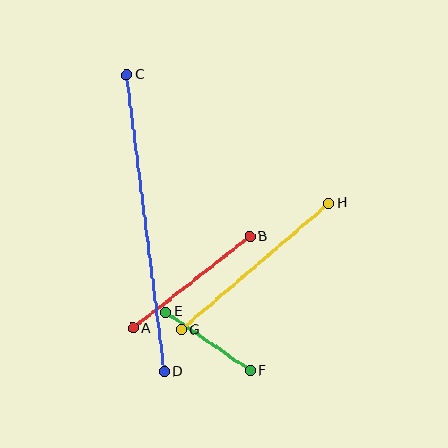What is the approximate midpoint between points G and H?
The midpoint is at approximately (255, 267) pixels.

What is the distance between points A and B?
The distance is approximately 148 pixels.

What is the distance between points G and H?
The distance is approximately 195 pixels.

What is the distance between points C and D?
The distance is approximately 299 pixels.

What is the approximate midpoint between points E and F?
The midpoint is at approximately (208, 342) pixels.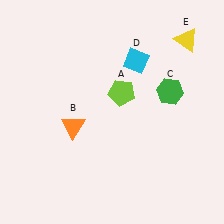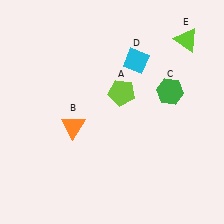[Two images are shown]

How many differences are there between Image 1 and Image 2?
There is 1 difference between the two images.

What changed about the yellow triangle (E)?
In Image 1, E is yellow. In Image 2, it changed to lime.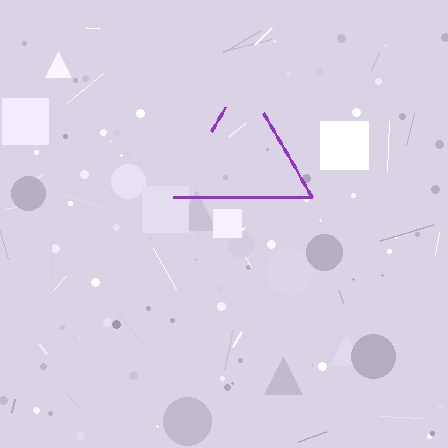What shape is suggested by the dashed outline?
The dashed outline suggests a triangle.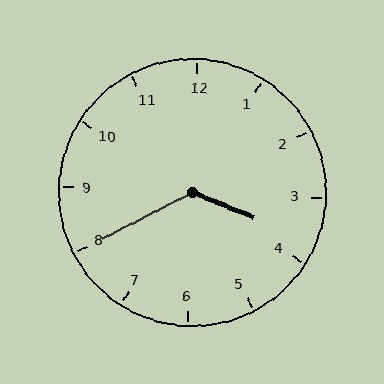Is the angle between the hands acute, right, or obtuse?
It is obtuse.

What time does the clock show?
3:40.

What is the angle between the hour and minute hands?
Approximately 130 degrees.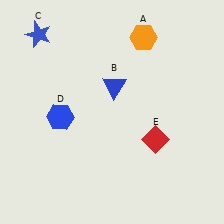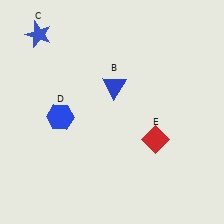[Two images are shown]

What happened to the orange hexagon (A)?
The orange hexagon (A) was removed in Image 2. It was in the top-right area of Image 1.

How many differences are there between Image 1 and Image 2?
There is 1 difference between the two images.